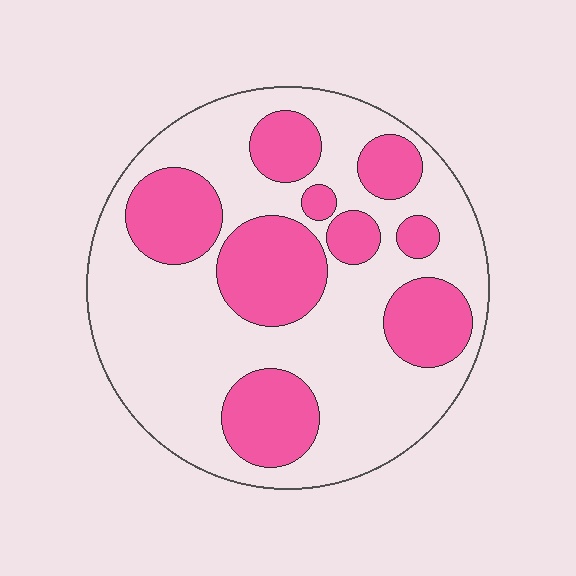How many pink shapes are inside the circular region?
9.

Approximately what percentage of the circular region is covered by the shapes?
Approximately 35%.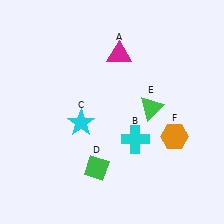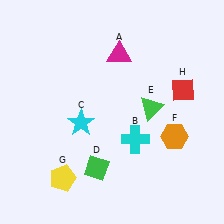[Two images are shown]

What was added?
A yellow pentagon (G), a red diamond (H) were added in Image 2.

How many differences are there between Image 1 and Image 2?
There are 2 differences between the two images.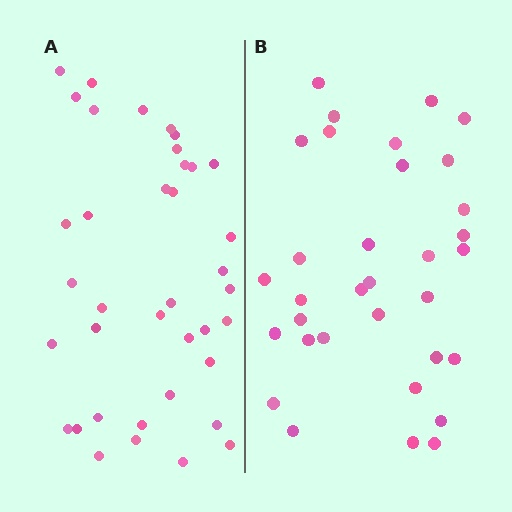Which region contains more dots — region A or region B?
Region A (the left region) has more dots.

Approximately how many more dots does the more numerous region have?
Region A has about 5 more dots than region B.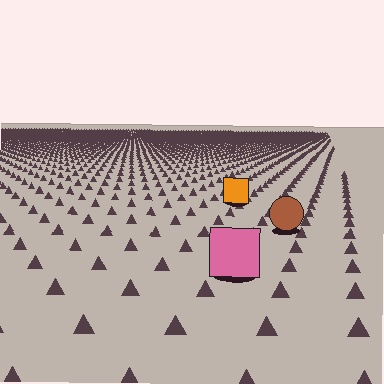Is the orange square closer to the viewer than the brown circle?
No. The brown circle is closer — you can tell from the texture gradient: the ground texture is coarser near it.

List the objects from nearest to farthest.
From nearest to farthest: the pink square, the brown circle, the orange square.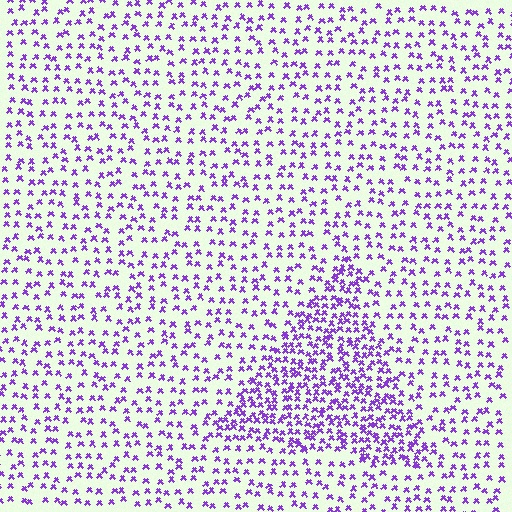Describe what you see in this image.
The image contains small purple elements arranged at two different densities. A triangle-shaped region is visible where the elements are more densely packed than the surrounding area.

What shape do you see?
I see a triangle.